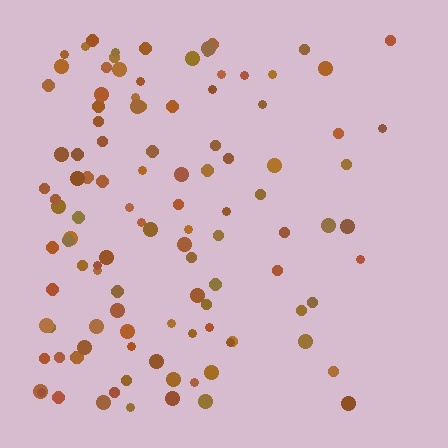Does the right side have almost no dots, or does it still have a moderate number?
Still a moderate number, just noticeably fewer than the left.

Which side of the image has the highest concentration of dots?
The left.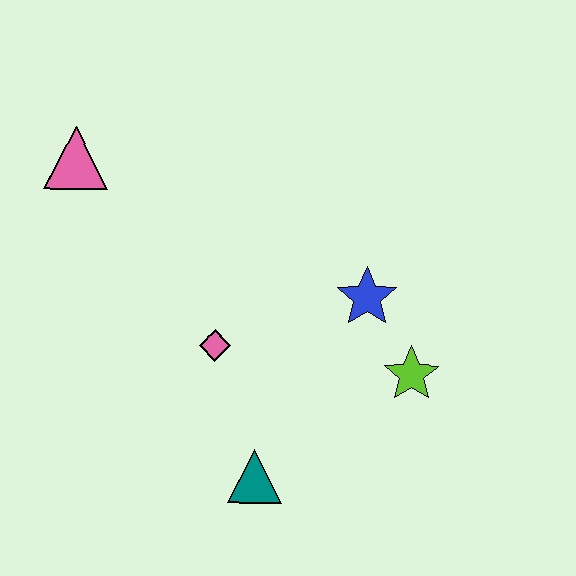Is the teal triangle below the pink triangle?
Yes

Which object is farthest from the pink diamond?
The pink triangle is farthest from the pink diamond.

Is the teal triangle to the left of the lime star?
Yes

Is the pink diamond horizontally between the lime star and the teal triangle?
No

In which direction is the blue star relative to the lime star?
The blue star is above the lime star.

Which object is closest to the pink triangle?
The pink diamond is closest to the pink triangle.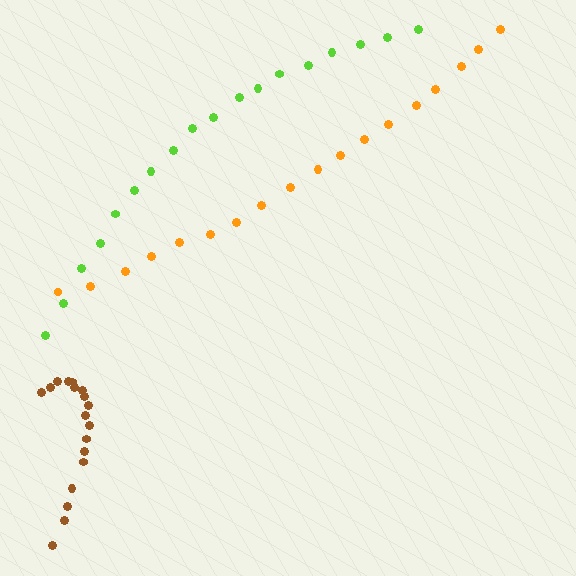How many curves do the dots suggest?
There are 3 distinct paths.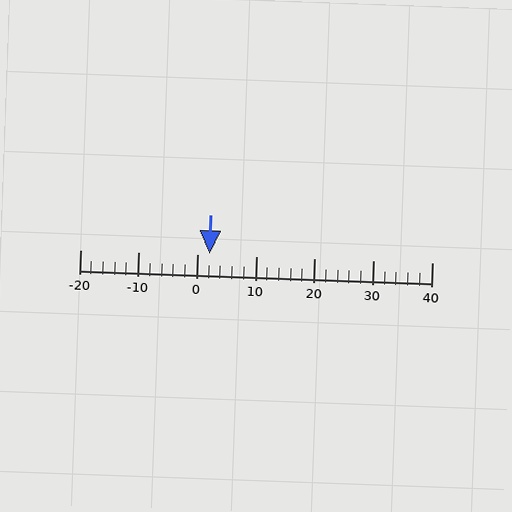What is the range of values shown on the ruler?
The ruler shows values from -20 to 40.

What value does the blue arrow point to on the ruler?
The blue arrow points to approximately 2.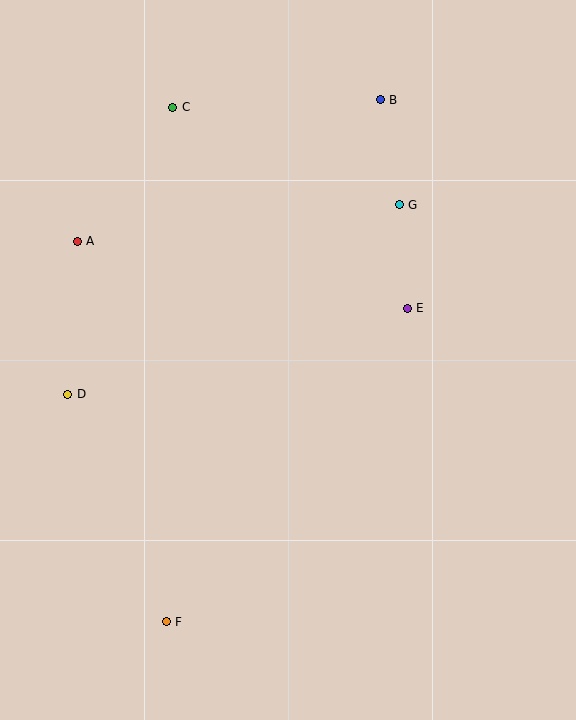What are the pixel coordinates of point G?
Point G is at (399, 205).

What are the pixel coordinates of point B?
Point B is at (380, 100).